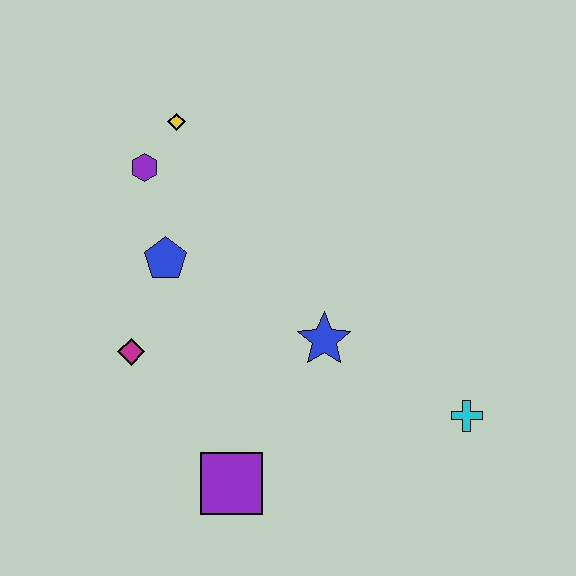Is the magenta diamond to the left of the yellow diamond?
Yes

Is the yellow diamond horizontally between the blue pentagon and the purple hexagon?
No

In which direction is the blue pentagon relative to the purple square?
The blue pentagon is above the purple square.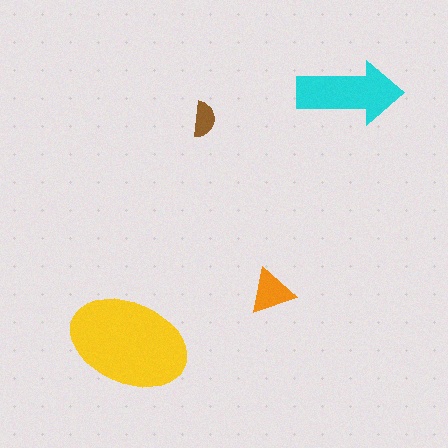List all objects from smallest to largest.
The brown semicircle, the orange triangle, the cyan arrow, the yellow ellipse.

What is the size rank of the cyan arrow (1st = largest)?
2nd.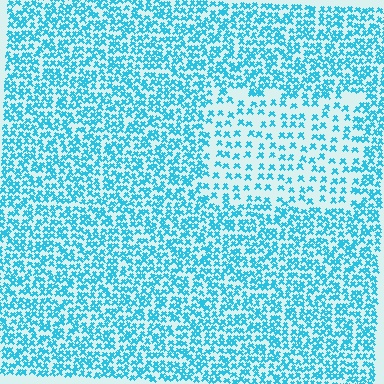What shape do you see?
I see a rectangle.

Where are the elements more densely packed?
The elements are more densely packed outside the rectangle boundary.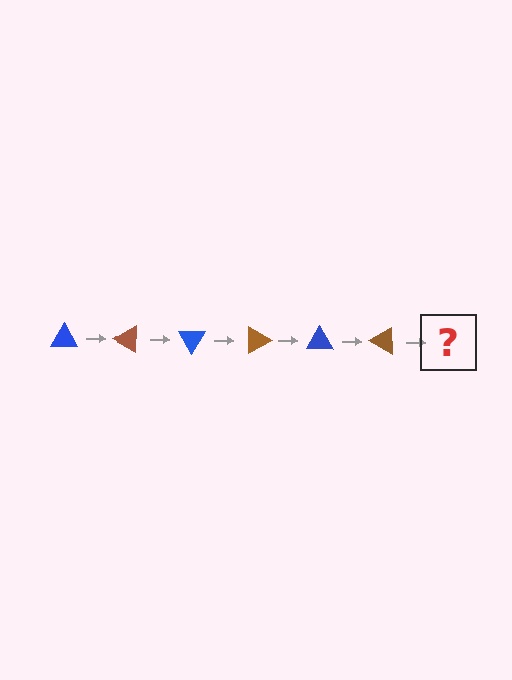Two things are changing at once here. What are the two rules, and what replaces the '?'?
The two rules are that it rotates 30 degrees each step and the color cycles through blue and brown. The '?' should be a blue triangle, rotated 180 degrees from the start.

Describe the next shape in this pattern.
It should be a blue triangle, rotated 180 degrees from the start.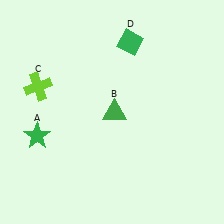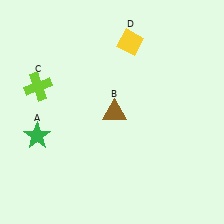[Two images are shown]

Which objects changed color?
B changed from green to brown. D changed from green to yellow.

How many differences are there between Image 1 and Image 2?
There are 2 differences between the two images.